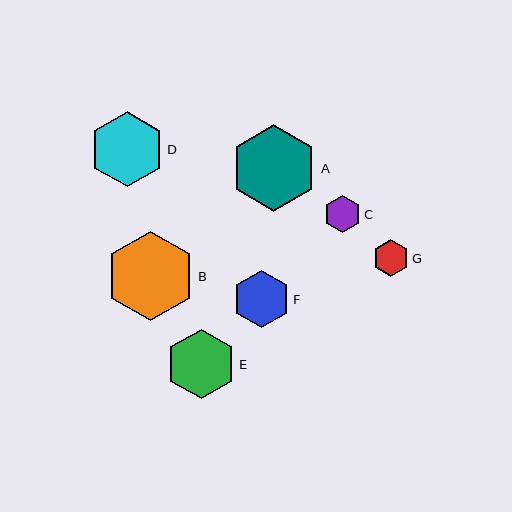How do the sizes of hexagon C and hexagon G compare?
Hexagon C and hexagon G are approximately the same size.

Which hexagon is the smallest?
Hexagon G is the smallest with a size of approximately 37 pixels.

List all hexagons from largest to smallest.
From largest to smallest: B, A, D, E, F, C, G.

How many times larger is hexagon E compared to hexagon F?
Hexagon E is approximately 1.2 times the size of hexagon F.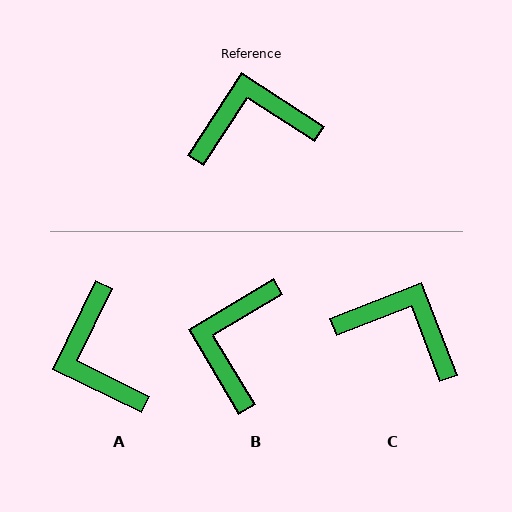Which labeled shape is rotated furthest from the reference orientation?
A, about 97 degrees away.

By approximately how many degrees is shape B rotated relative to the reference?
Approximately 64 degrees counter-clockwise.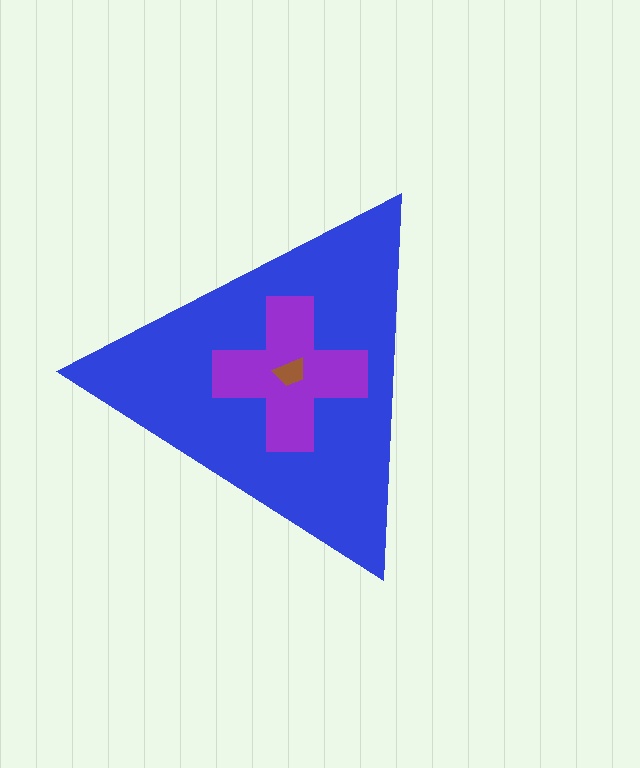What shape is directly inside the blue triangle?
The purple cross.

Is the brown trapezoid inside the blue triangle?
Yes.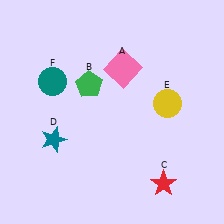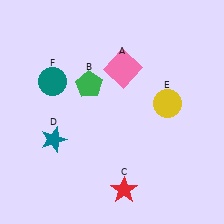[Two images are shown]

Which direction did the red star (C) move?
The red star (C) moved left.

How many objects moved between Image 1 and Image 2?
1 object moved between the two images.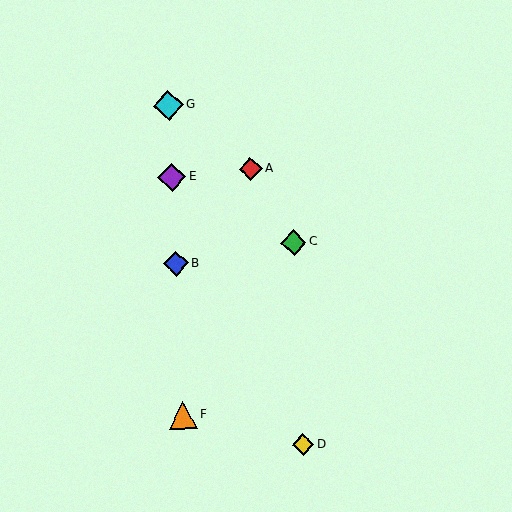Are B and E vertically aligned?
Yes, both are at x≈176.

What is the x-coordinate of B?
Object B is at x≈176.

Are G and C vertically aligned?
No, G is at x≈168 and C is at x≈293.